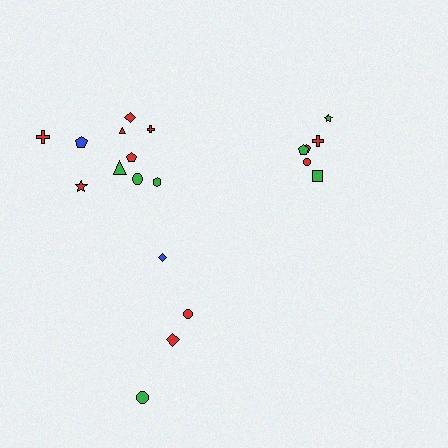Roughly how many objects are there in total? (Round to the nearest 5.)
Roughly 20 objects in total.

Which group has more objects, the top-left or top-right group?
The top-left group.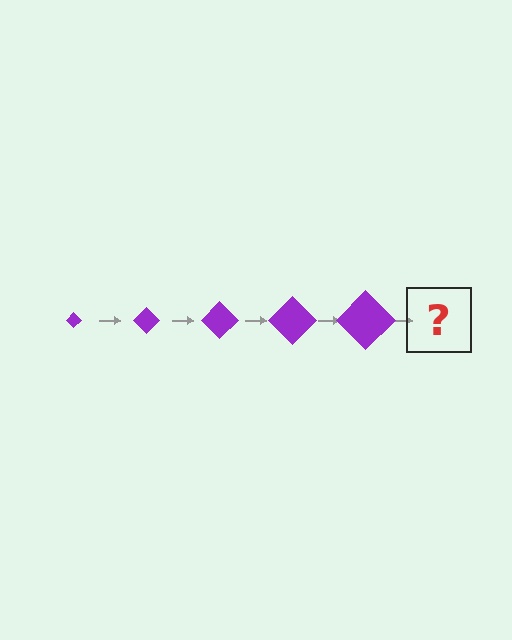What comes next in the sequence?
The next element should be a purple diamond, larger than the previous one.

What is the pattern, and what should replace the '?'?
The pattern is that the diamond gets progressively larger each step. The '?' should be a purple diamond, larger than the previous one.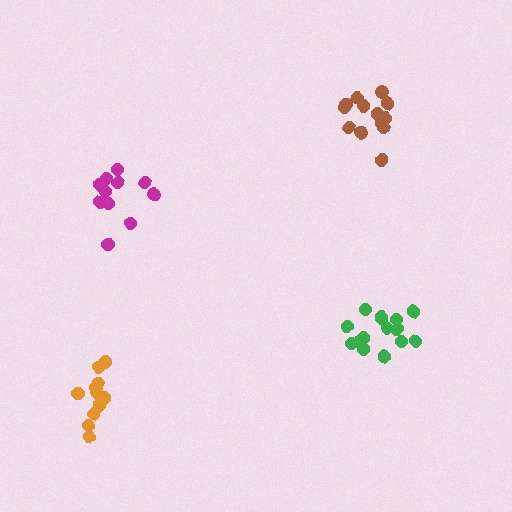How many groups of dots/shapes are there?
There are 4 groups.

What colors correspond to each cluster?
The clusters are colored: brown, magenta, orange, green.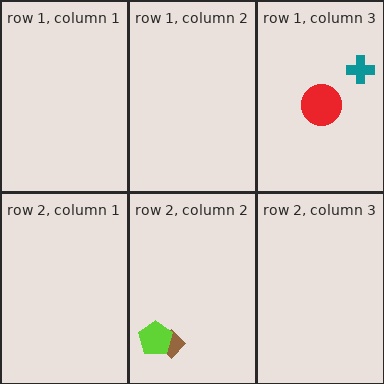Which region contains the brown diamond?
The row 2, column 2 region.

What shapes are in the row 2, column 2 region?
The brown diamond, the lime pentagon.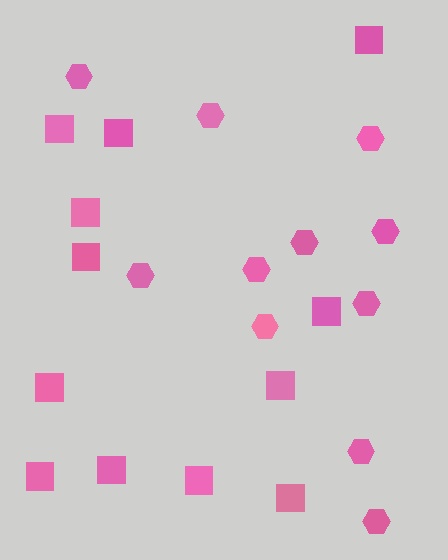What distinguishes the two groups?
There are 2 groups: one group of squares (12) and one group of hexagons (11).